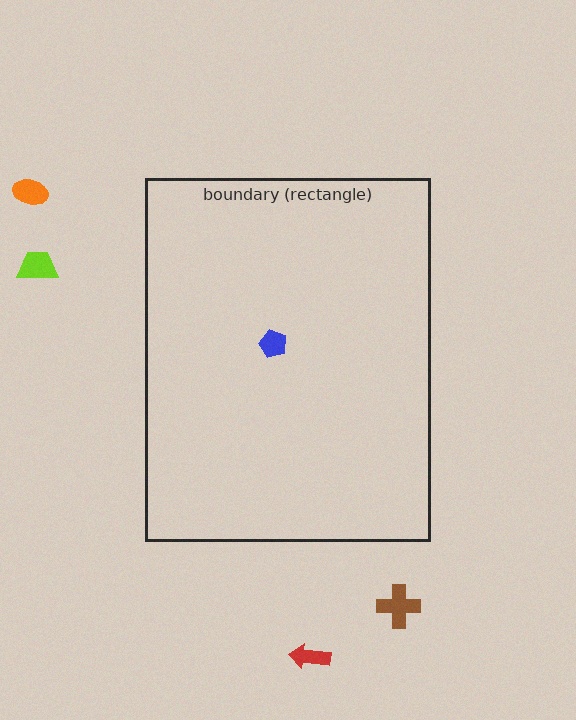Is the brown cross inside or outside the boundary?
Outside.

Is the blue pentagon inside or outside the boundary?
Inside.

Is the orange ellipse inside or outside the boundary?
Outside.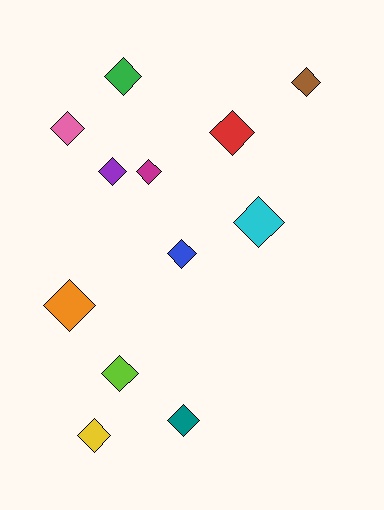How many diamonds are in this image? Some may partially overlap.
There are 12 diamonds.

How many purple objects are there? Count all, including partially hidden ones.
There is 1 purple object.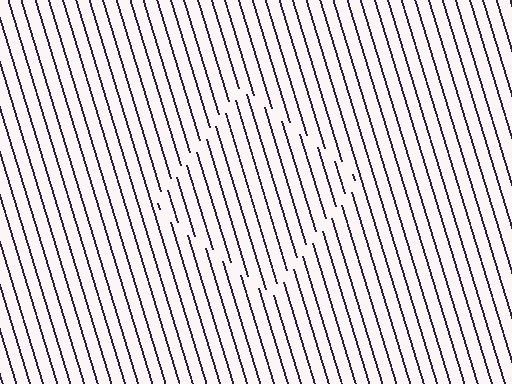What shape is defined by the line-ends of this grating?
An illusory square. The interior of the shape contains the same grating, shifted by half a period — the contour is defined by the phase discontinuity where line-ends from the inner and outer gratings abut.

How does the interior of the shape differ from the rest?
The interior of the shape contains the same grating, shifted by half a period — the contour is defined by the phase discontinuity where line-ends from the inner and outer gratings abut.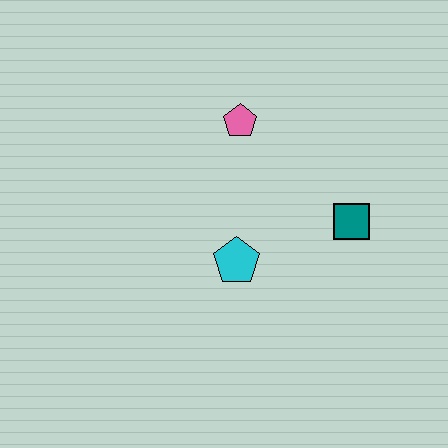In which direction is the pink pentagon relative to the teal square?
The pink pentagon is to the left of the teal square.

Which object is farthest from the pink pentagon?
The teal square is farthest from the pink pentagon.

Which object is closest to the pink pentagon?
The cyan pentagon is closest to the pink pentagon.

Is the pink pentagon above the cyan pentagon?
Yes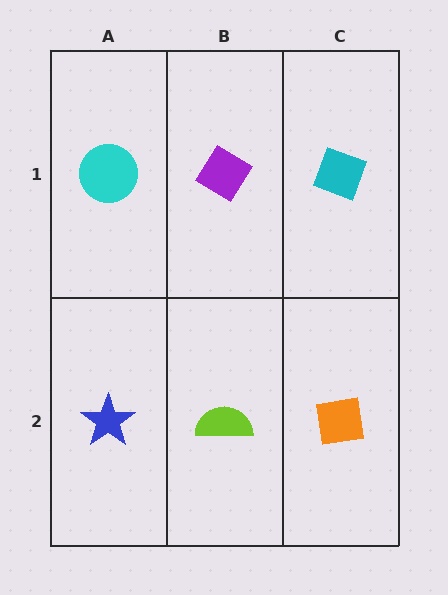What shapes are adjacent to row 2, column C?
A cyan diamond (row 1, column C), a lime semicircle (row 2, column B).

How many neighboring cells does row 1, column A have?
2.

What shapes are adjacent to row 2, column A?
A cyan circle (row 1, column A), a lime semicircle (row 2, column B).